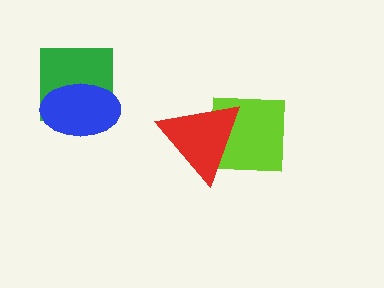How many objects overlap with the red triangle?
1 object overlaps with the red triangle.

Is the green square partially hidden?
Yes, it is partially covered by another shape.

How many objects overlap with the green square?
1 object overlaps with the green square.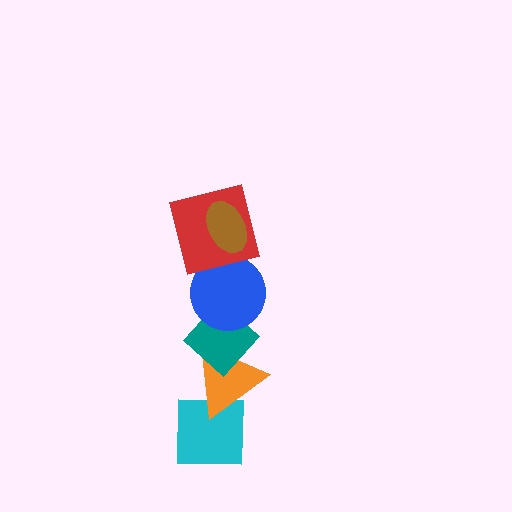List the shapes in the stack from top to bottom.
From top to bottom: the brown ellipse, the red square, the blue circle, the teal diamond, the orange triangle, the cyan square.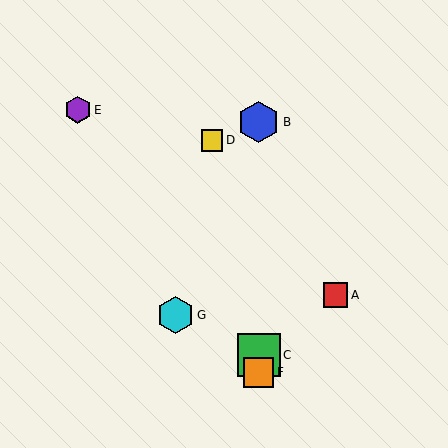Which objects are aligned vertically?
Objects B, C, F are aligned vertically.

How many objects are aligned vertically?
3 objects (B, C, F) are aligned vertically.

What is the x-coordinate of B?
Object B is at x≈259.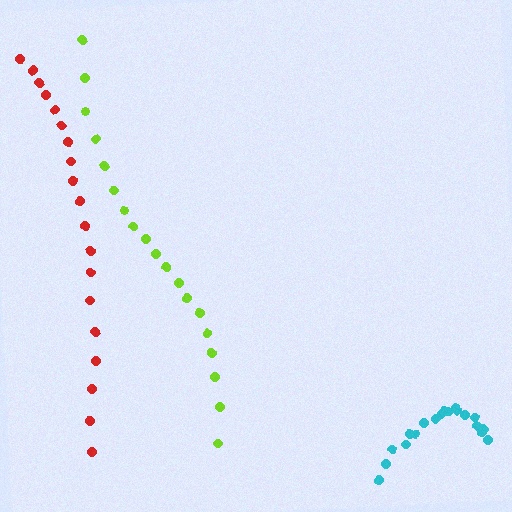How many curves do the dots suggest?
There are 3 distinct paths.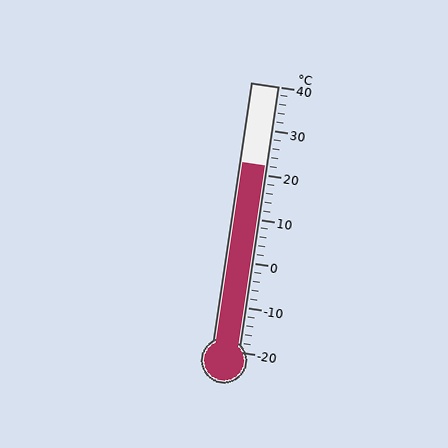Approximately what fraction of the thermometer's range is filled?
The thermometer is filled to approximately 70% of its range.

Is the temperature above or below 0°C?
The temperature is above 0°C.